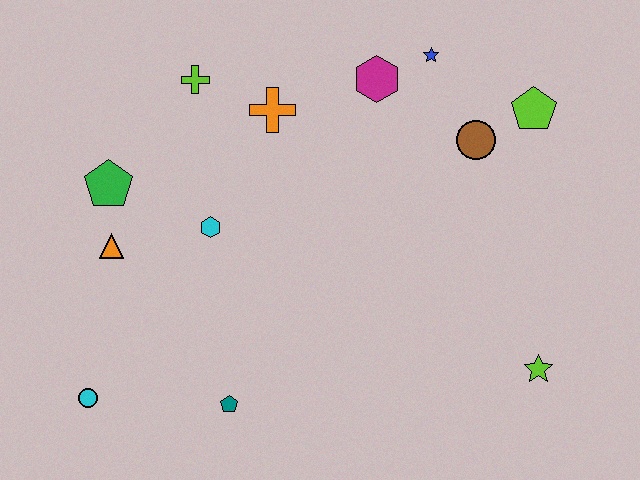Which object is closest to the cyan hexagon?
The orange triangle is closest to the cyan hexagon.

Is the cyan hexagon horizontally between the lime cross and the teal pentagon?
Yes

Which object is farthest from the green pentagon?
The lime star is farthest from the green pentagon.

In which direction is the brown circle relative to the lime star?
The brown circle is above the lime star.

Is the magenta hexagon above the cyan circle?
Yes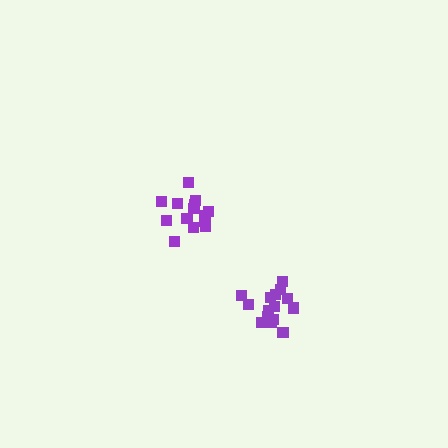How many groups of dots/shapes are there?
There are 2 groups.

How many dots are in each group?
Group 1: 16 dots, Group 2: 15 dots (31 total).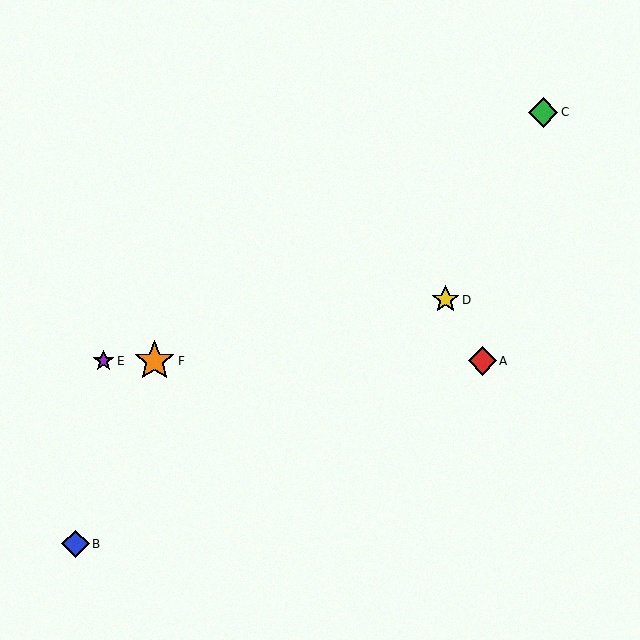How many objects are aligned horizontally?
3 objects (A, E, F) are aligned horizontally.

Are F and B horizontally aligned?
No, F is at y≈361 and B is at y≈544.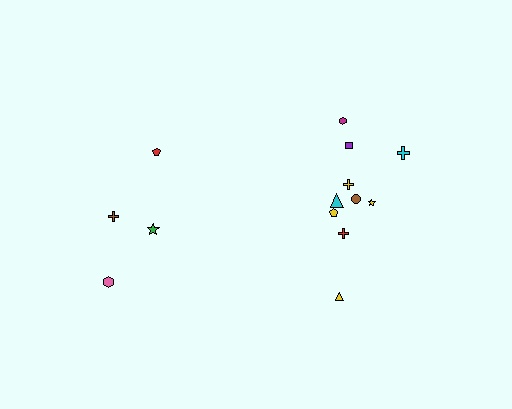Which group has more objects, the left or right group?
The right group.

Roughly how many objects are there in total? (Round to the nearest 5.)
Roughly 15 objects in total.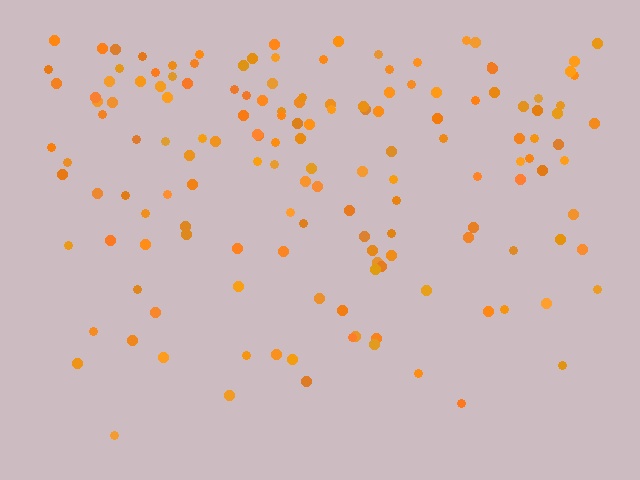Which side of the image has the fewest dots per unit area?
The bottom.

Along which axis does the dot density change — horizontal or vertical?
Vertical.